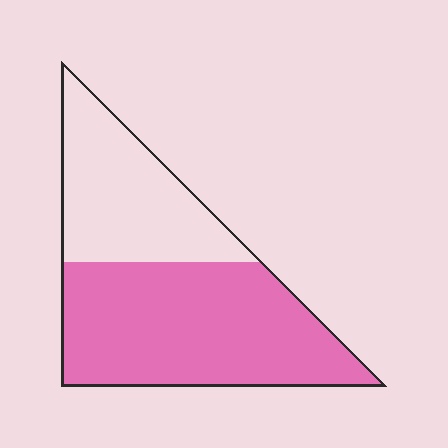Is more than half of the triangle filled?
Yes.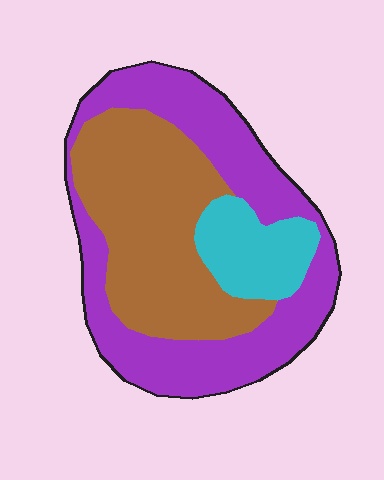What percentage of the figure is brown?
Brown takes up about two fifths (2/5) of the figure.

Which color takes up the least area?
Cyan, at roughly 15%.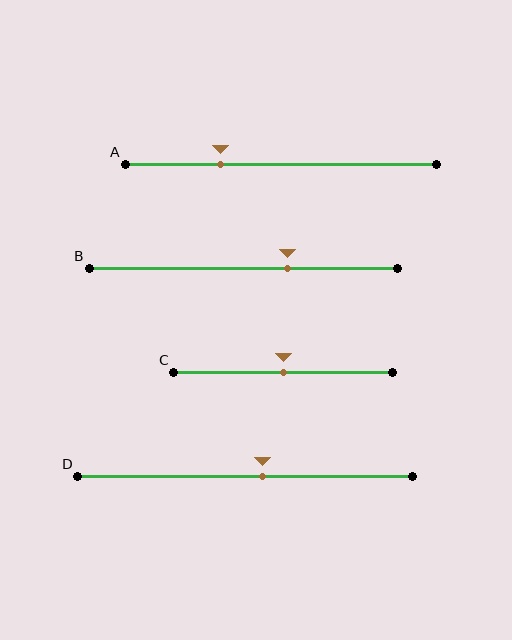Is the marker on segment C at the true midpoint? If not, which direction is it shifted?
Yes, the marker on segment C is at the true midpoint.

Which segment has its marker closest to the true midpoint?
Segment C has its marker closest to the true midpoint.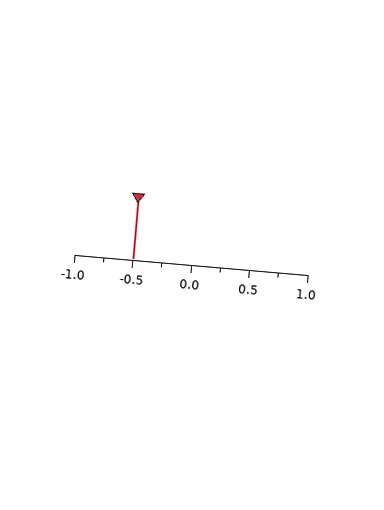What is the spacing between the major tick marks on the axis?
The major ticks are spaced 0.5 apart.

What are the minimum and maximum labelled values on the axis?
The axis runs from -1.0 to 1.0.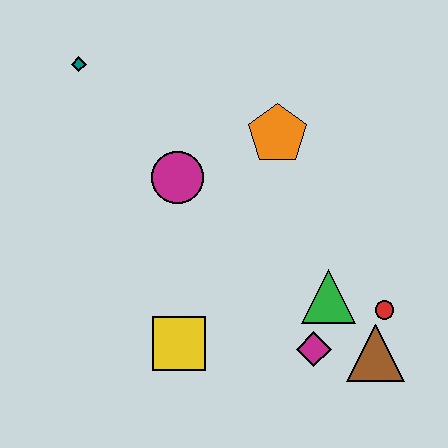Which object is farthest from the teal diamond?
The brown triangle is farthest from the teal diamond.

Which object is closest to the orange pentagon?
The magenta circle is closest to the orange pentagon.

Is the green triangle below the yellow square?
No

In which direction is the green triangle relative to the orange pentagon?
The green triangle is below the orange pentagon.